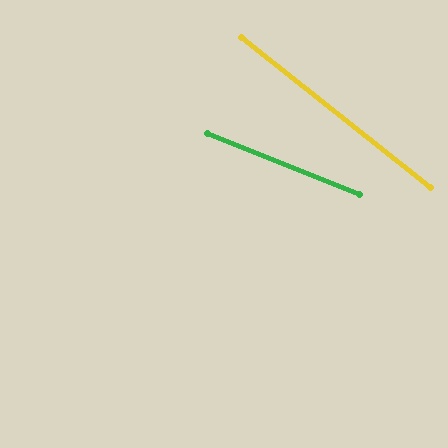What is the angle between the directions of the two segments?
Approximately 17 degrees.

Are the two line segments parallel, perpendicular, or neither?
Neither parallel nor perpendicular — they differ by about 17°.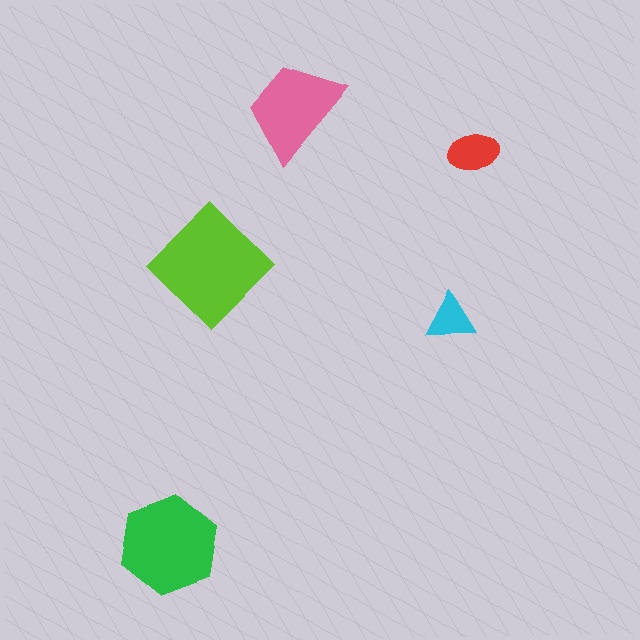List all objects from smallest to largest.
The cyan triangle, the red ellipse, the pink trapezoid, the green hexagon, the lime diamond.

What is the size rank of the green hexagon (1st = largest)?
2nd.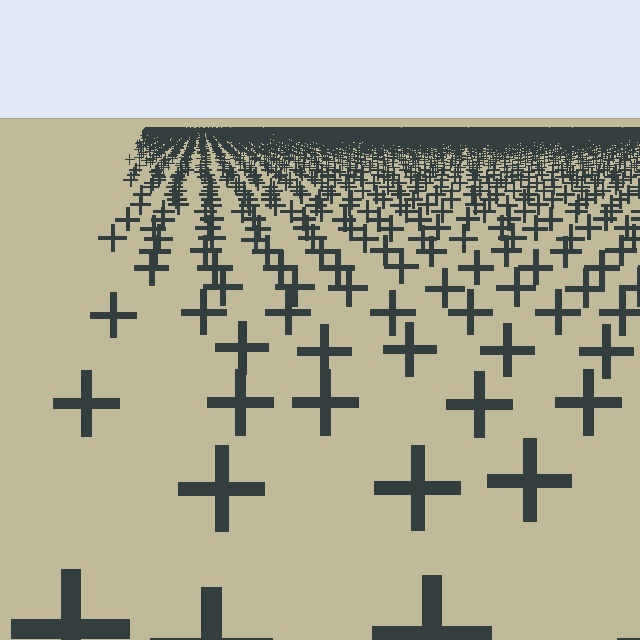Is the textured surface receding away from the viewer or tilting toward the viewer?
The surface is receding away from the viewer. Texture elements get smaller and denser toward the top.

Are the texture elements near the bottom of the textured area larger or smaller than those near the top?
Larger. Near the bottom, elements are closer to the viewer and appear at a bigger on-screen size.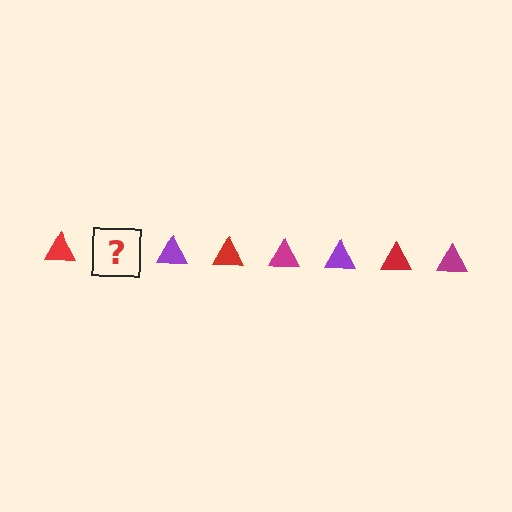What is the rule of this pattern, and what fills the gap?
The rule is that the pattern cycles through red, magenta, purple triangles. The gap should be filled with a magenta triangle.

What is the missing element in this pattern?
The missing element is a magenta triangle.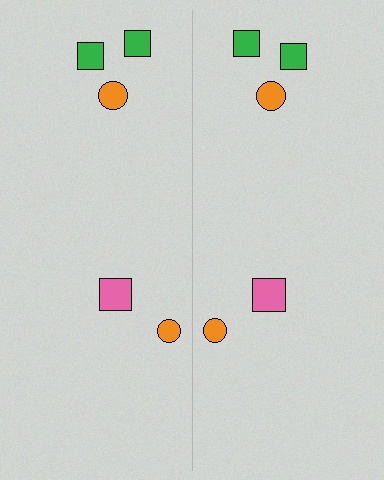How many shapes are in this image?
There are 10 shapes in this image.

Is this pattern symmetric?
Yes, this pattern has bilateral (reflection) symmetry.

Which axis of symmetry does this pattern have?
The pattern has a vertical axis of symmetry running through the center of the image.